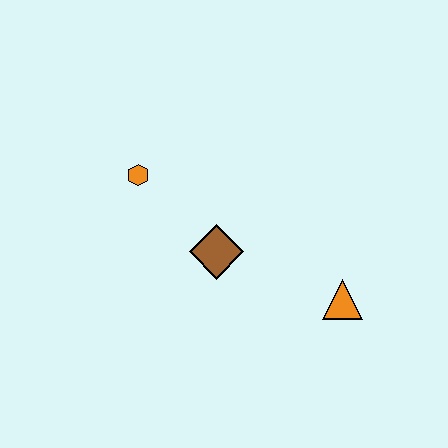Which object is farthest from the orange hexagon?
The orange triangle is farthest from the orange hexagon.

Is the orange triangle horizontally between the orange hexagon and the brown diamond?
No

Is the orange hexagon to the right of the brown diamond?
No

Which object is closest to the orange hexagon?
The brown diamond is closest to the orange hexagon.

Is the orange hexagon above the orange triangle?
Yes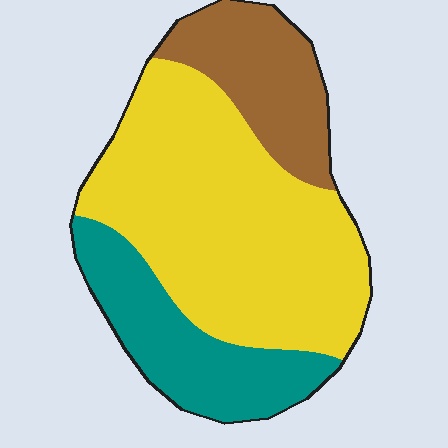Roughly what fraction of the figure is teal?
Teal covers 23% of the figure.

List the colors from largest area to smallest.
From largest to smallest: yellow, teal, brown.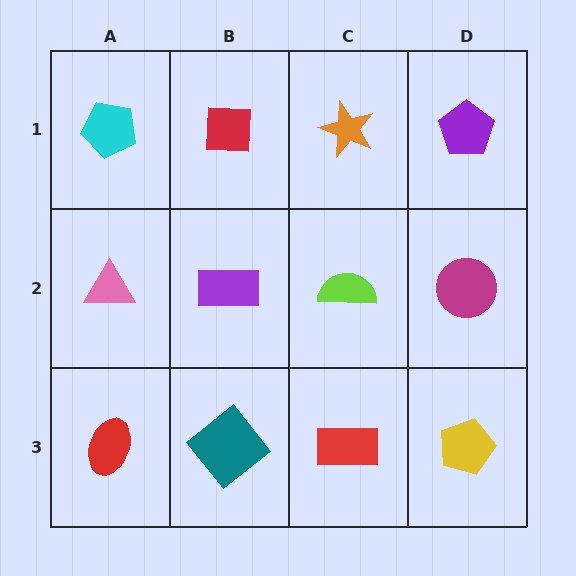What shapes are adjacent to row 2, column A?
A cyan pentagon (row 1, column A), a red ellipse (row 3, column A), a purple rectangle (row 2, column B).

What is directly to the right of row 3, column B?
A red rectangle.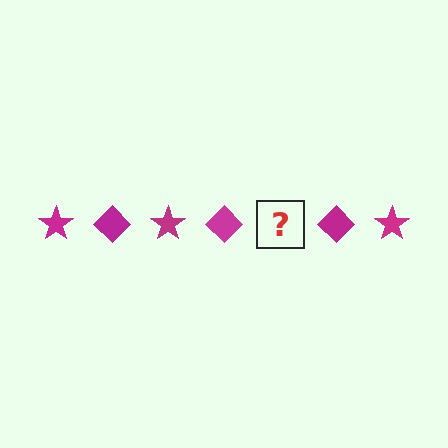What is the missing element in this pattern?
The missing element is a magenta star.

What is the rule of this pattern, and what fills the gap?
The rule is that the pattern cycles through star, diamond shapes in magenta. The gap should be filled with a magenta star.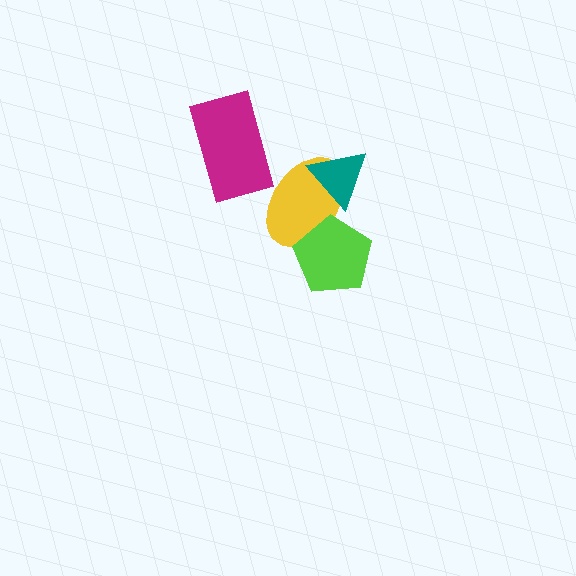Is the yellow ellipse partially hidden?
Yes, it is partially covered by another shape.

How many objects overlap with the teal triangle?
1 object overlaps with the teal triangle.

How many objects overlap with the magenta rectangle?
0 objects overlap with the magenta rectangle.